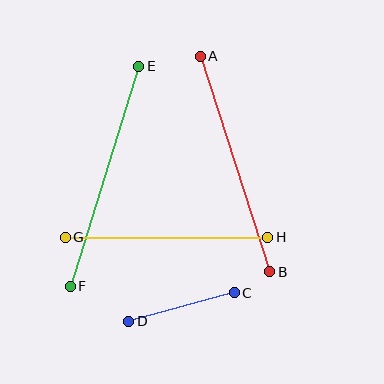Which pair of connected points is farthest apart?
Points E and F are farthest apart.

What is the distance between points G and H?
The distance is approximately 202 pixels.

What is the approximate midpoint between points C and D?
The midpoint is at approximately (181, 307) pixels.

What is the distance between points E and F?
The distance is approximately 231 pixels.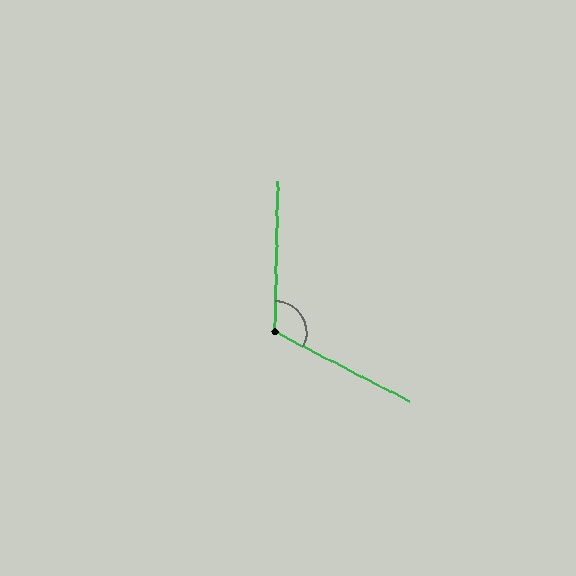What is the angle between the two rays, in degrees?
Approximately 116 degrees.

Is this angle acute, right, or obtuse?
It is obtuse.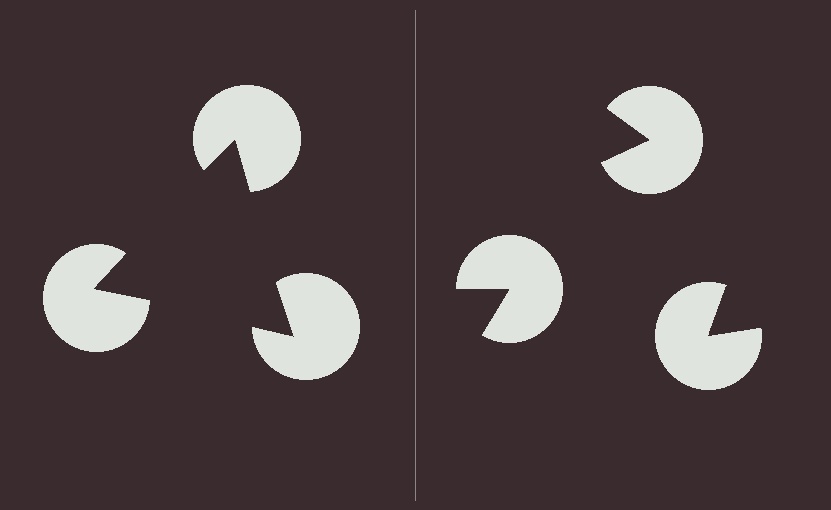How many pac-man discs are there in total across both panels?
6 — 3 on each side.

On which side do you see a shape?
An illusory triangle appears on the left side. On the right side the wedge cuts are rotated, so no coherent shape forms.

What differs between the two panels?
The pac-man discs are positioned identically on both sides; only the wedge orientations differ. On the left they align to a triangle; on the right they are misaligned.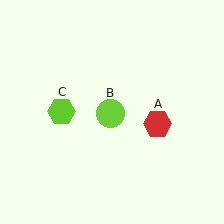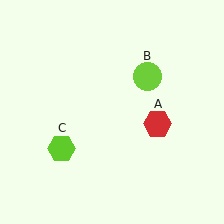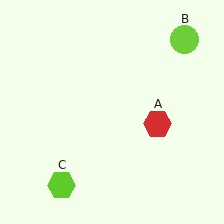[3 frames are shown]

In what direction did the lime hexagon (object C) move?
The lime hexagon (object C) moved down.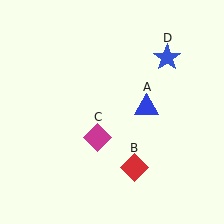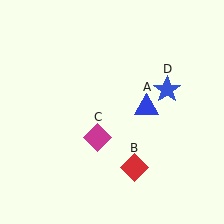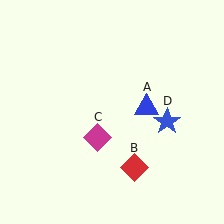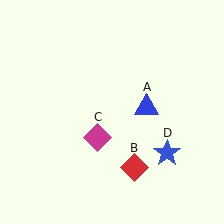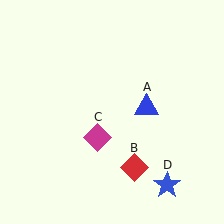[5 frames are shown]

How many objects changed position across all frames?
1 object changed position: blue star (object D).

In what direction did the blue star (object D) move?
The blue star (object D) moved down.